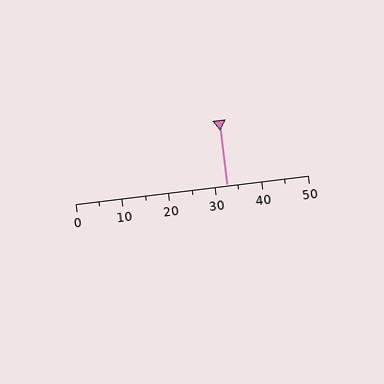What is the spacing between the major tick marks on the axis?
The major ticks are spaced 10 apart.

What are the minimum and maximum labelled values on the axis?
The axis runs from 0 to 50.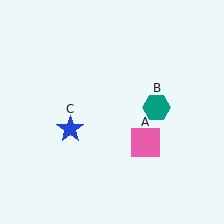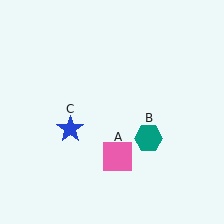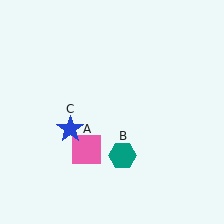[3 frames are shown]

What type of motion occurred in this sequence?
The pink square (object A), teal hexagon (object B) rotated clockwise around the center of the scene.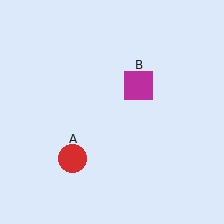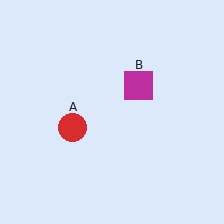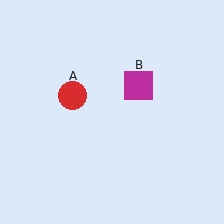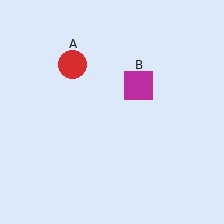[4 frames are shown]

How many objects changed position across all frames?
1 object changed position: red circle (object A).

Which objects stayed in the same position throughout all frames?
Magenta square (object B) remained stationary.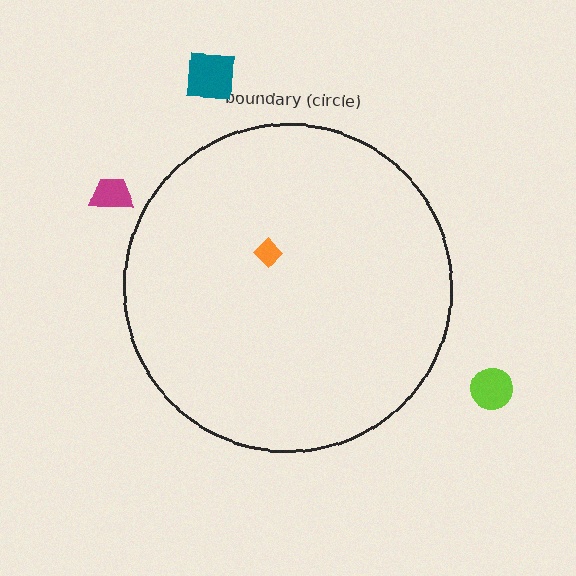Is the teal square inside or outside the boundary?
Outside.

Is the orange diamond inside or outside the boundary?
Inside.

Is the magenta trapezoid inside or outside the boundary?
Outside.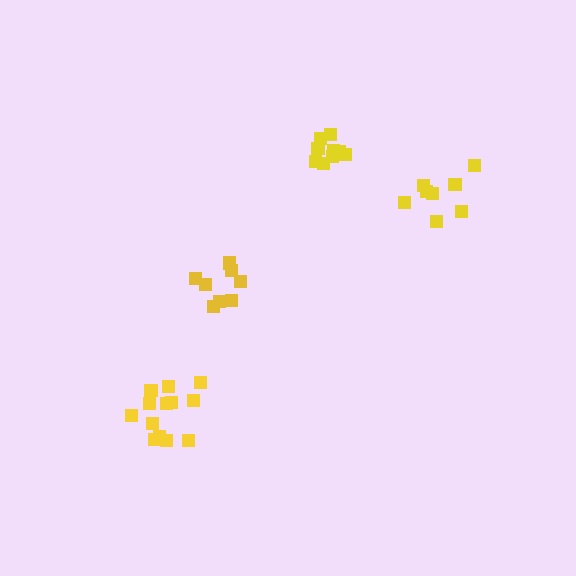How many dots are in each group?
Group 1: 9 dots, Group 2: 8 dots, Group 3: 13 dots, Group 4: 8 dots (38 total).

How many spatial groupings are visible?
There are 4 spatial groupings.